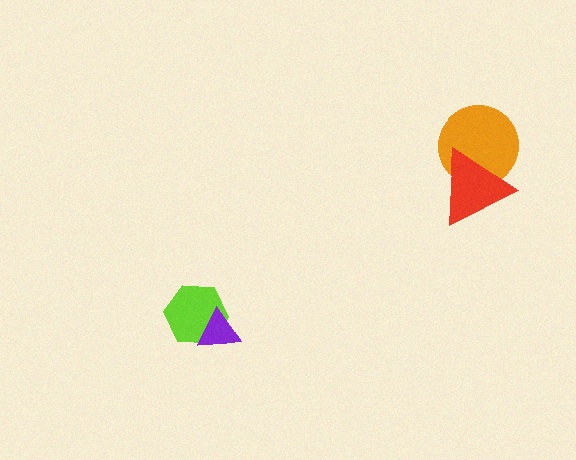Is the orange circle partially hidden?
Yes, it is partially covered by another shape.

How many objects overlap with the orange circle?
1 object overlaps with the orange circle.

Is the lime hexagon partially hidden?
Yes, it is partially covered by another shape.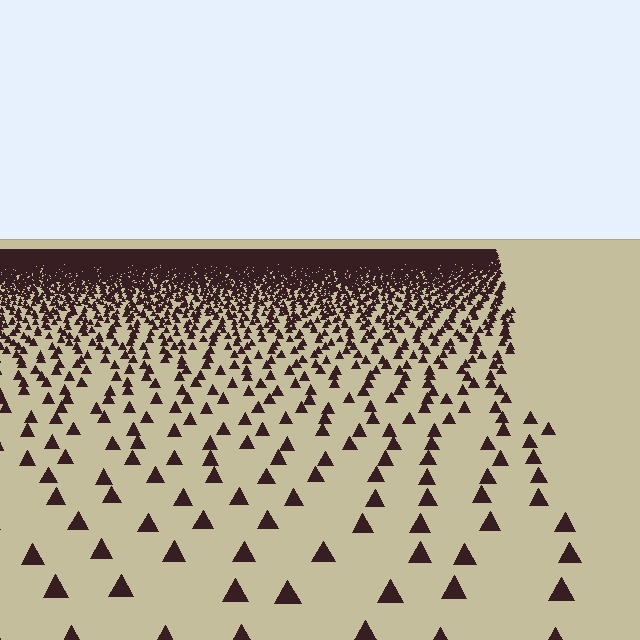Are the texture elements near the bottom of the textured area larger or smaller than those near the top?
Larger. Near the bottom, elements are closer to the viewer and appear at a bigger on-screen size.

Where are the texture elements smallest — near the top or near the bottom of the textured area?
Near the top.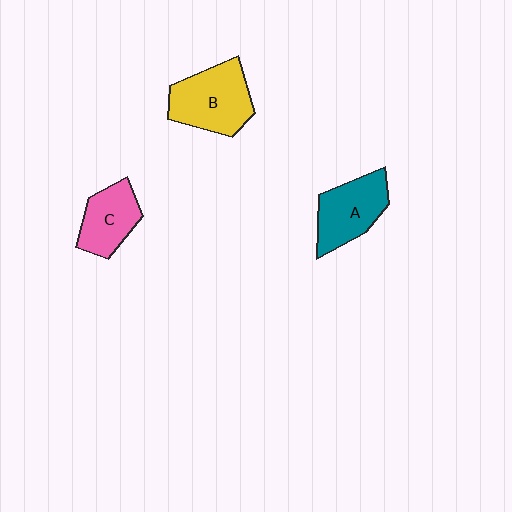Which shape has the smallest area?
Shape C (pink).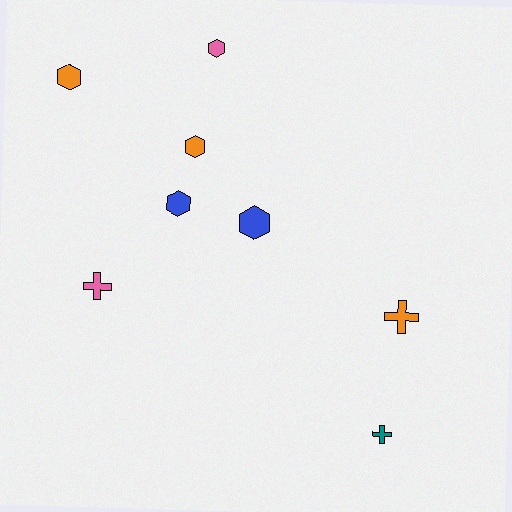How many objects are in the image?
There are 8 objects.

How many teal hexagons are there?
There are no teal hexagons.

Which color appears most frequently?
Orange, with 3 objects.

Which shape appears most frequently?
Hexagon, with 5 objects.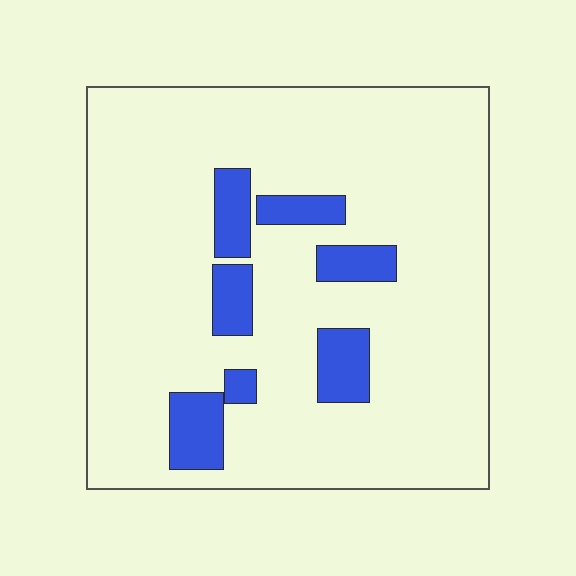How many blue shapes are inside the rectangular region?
7.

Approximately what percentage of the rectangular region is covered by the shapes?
Approximately 15%.